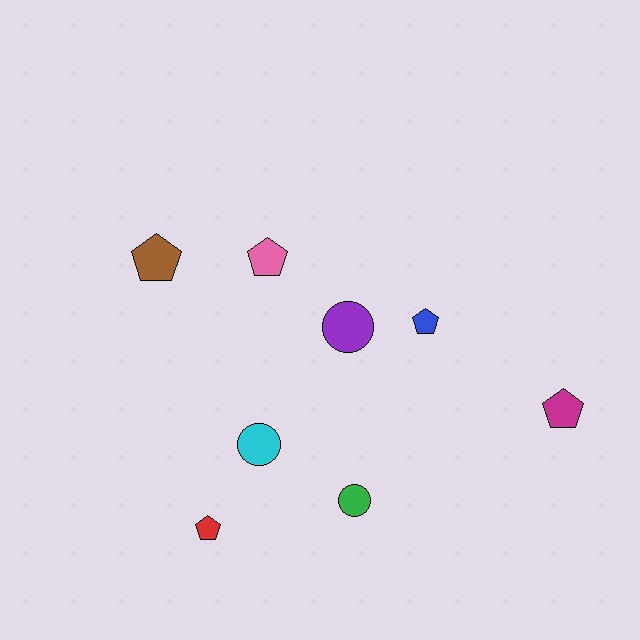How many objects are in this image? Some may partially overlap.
There are 8 objects.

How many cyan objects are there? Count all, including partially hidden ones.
There is 1 cyan object.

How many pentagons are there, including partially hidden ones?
There are 5 pentagons.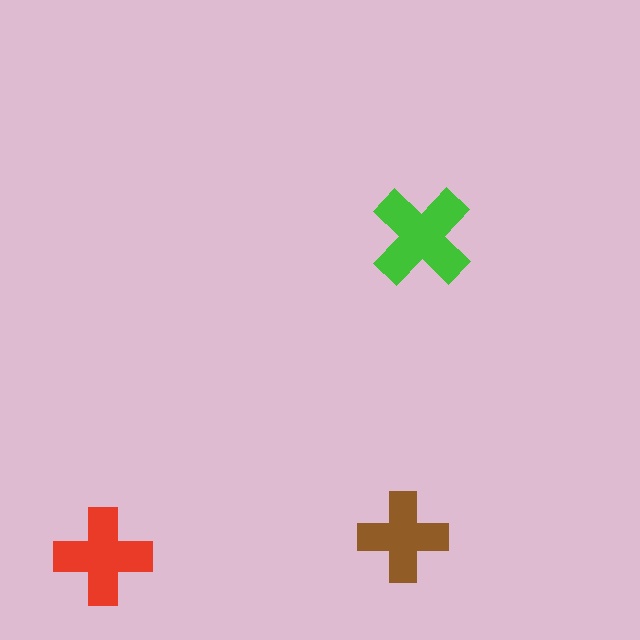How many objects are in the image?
There are 3 objects in the image.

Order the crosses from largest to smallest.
the green one, the red one, the brown one.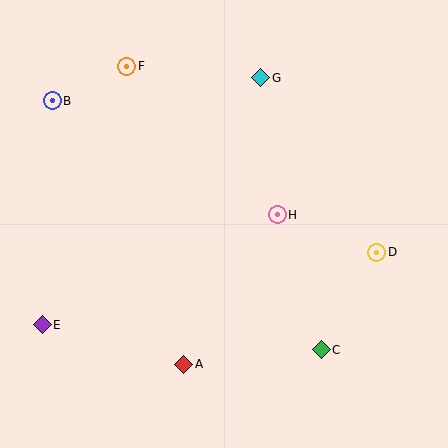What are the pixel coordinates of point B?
Point B is at (52, 101).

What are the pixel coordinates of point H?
Point H is at (277, 215).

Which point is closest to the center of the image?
Point H at (277, 215) is closest to the center.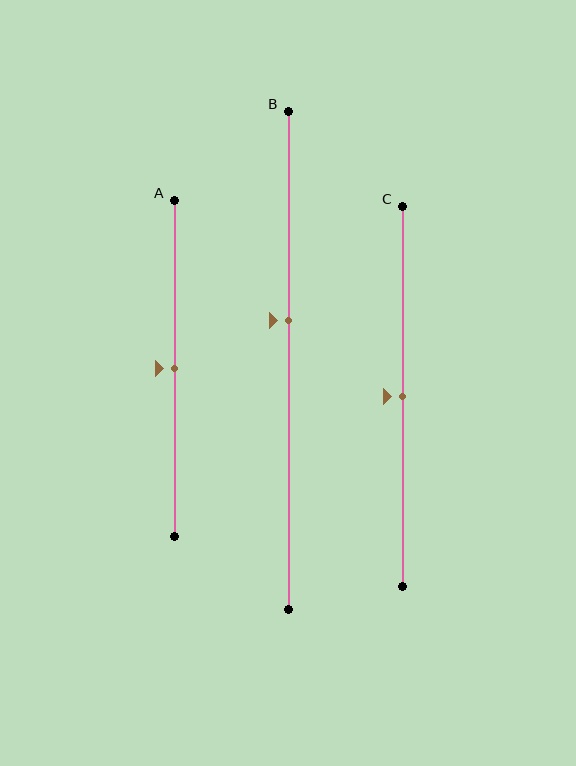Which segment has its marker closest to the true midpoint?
Segment A has its marker closest to the true midpoint.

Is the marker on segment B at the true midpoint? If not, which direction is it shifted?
No, the marker on segment B is shifted upward by about 8% of the segment length.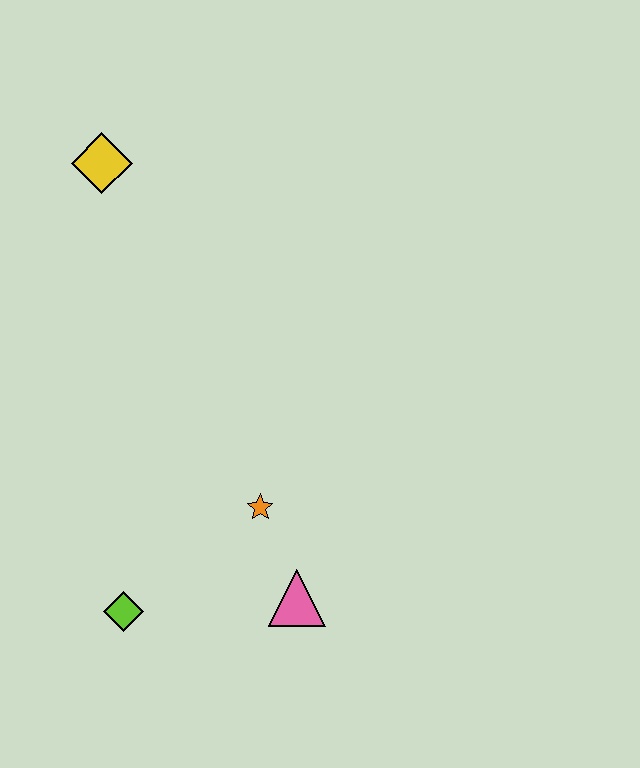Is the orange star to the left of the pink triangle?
Yes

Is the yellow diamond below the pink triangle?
No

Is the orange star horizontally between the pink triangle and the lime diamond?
Yes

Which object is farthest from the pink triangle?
The yellow diamond is farthest from the pink triangle.